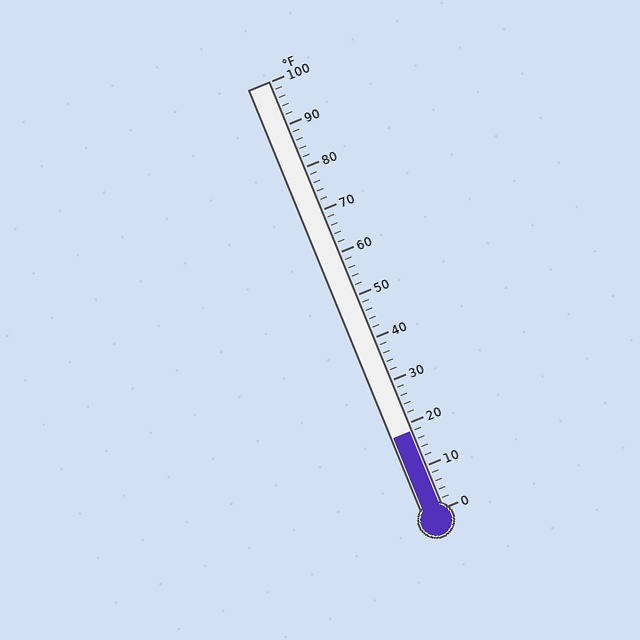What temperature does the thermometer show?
The thermometer shows approximately 18°F.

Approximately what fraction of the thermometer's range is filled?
The thermometer is filled to approximately 20% of its range.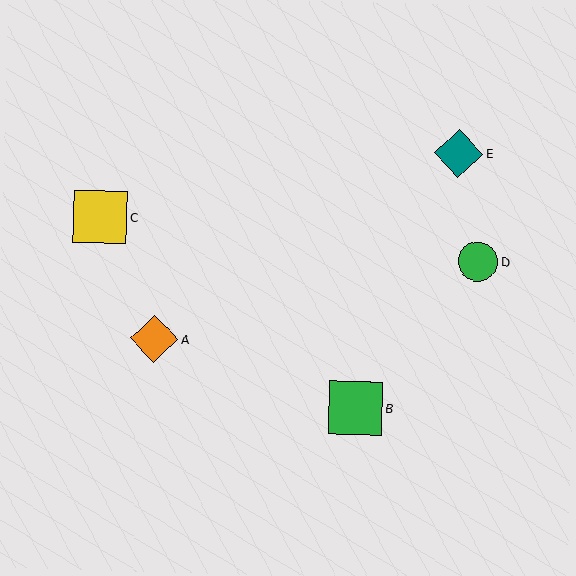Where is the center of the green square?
The center of the green square is at (356, 408).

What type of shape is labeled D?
Shape D is a green circle.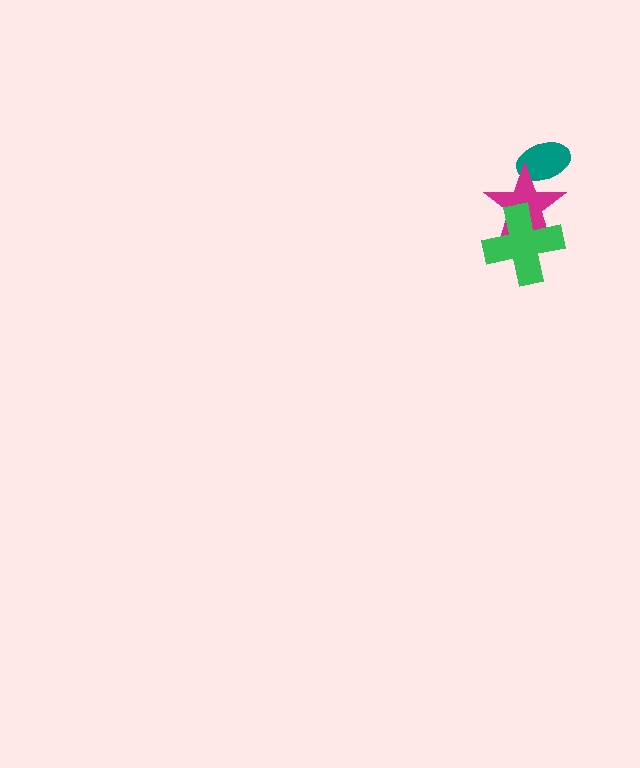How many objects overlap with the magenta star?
2 objects overlap with the magenta star.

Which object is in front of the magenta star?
The green cross is in front of the magenta star.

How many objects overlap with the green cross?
1 object overlaps with the green cross.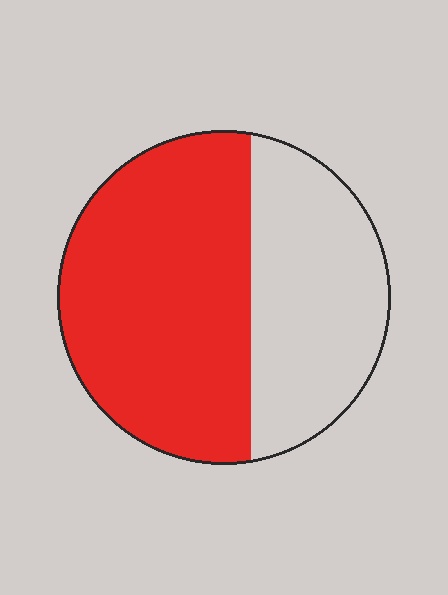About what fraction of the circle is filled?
About three fifths (3/5).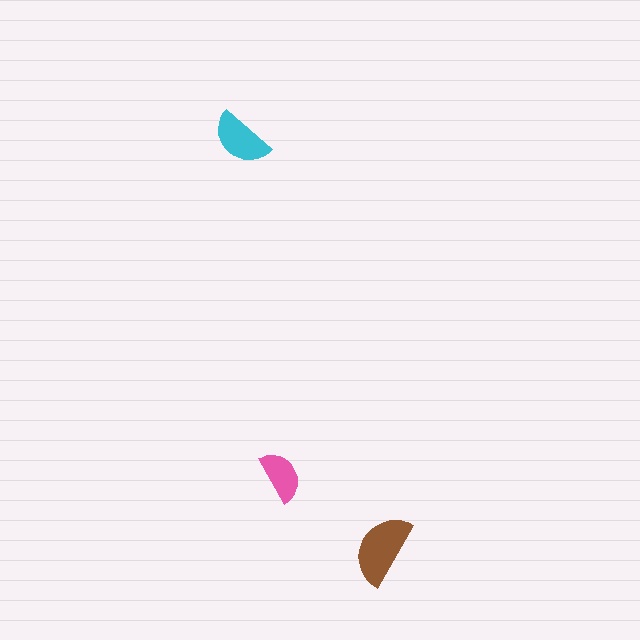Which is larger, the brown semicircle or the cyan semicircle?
The brown one.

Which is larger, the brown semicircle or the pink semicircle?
The brown one.